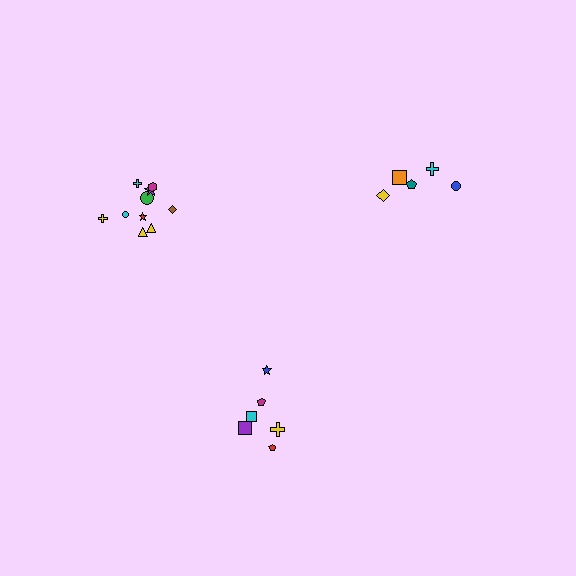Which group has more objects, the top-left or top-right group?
The top-left group.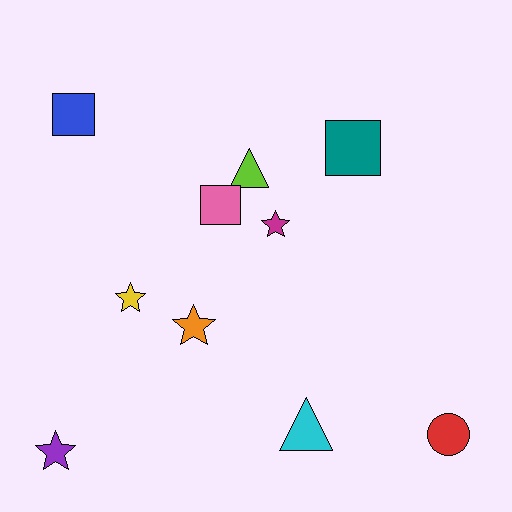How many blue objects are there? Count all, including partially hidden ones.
There is 1 blue object.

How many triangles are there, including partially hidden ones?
There are 2 triangles.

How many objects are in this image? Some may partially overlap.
There are 10 objects.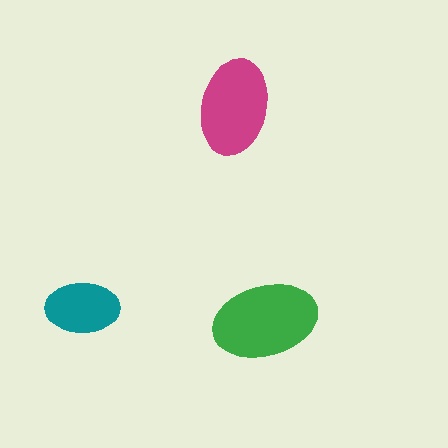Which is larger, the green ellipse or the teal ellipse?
The green one.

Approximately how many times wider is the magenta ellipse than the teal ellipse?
About 1.5 times wider.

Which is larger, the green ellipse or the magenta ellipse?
The green one.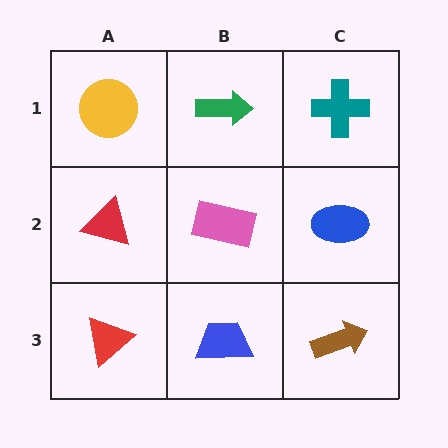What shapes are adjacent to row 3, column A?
A red triangle (row 2, column A), a blue trapezoid (row 3, column B).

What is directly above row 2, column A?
A yellow circle.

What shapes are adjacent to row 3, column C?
A blue ellipse (row 2, column C), a blue trapezoid (row 3, column B).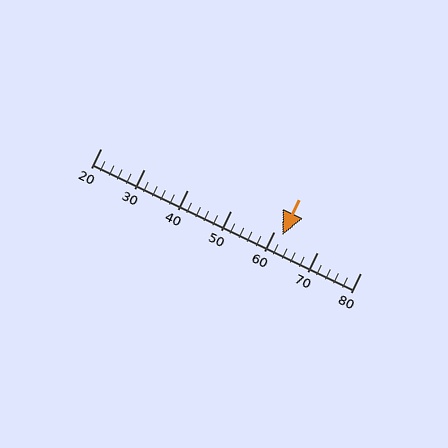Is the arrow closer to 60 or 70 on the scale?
The arrow is closer to 60.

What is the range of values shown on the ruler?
The ruler shows values from 20 to 80.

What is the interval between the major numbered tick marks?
The major tick marks are spaced 10 units apart.